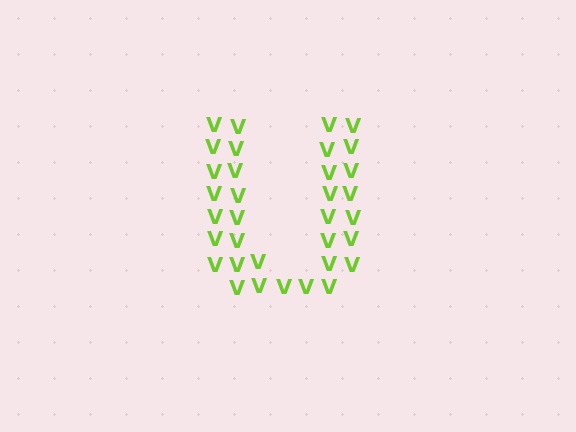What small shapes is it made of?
It is made of small letter V's.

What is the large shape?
The large shape is the letter U.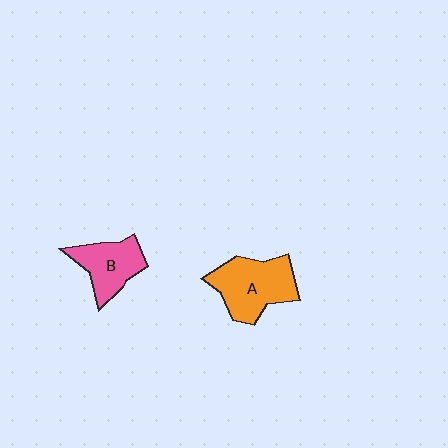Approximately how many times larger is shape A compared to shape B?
Approximately 1.3 times.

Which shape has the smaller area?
Shape B (pink).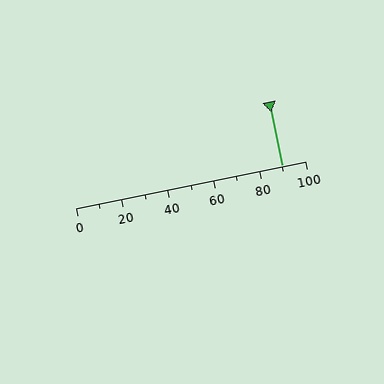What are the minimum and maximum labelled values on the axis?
The axis runs from 0 to 100.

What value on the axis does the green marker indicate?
The marker indicates approximately 90.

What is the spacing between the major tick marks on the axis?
The major ticks are spaced 20 apart.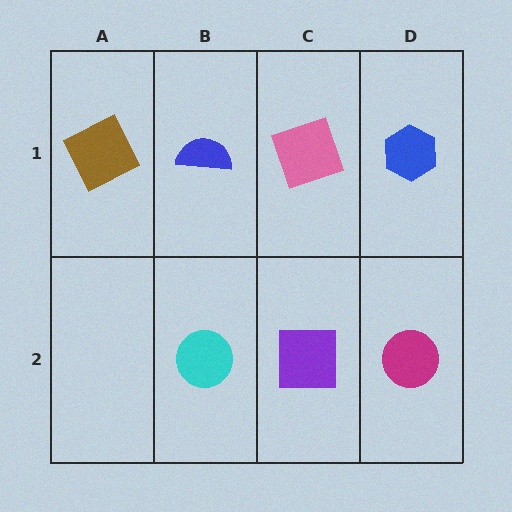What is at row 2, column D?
A magenta circle.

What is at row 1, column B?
A blue semicircle.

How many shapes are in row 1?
4 shapes.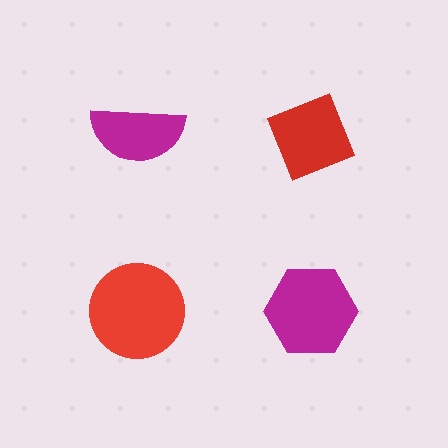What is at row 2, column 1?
A red circle.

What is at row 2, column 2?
A magenta hexagon.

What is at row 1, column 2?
A red diamond.